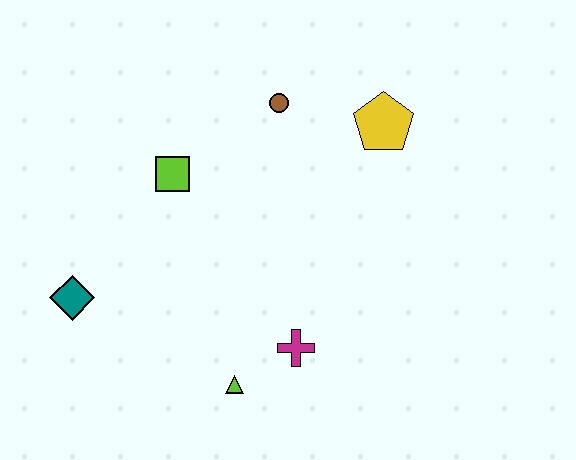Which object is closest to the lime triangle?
The magenta cross is closest to the lime triangle.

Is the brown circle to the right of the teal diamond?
Yes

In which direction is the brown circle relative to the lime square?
The brown circle is to the right of the lime square.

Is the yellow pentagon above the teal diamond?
Yes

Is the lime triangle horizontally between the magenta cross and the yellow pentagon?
No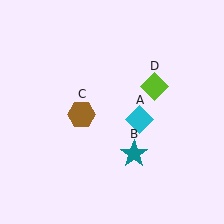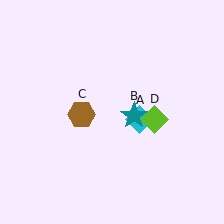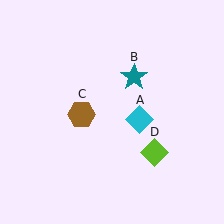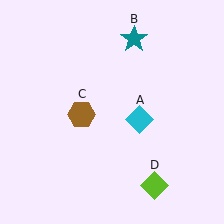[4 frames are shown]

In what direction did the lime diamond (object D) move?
The lime diamond (object D) moved down.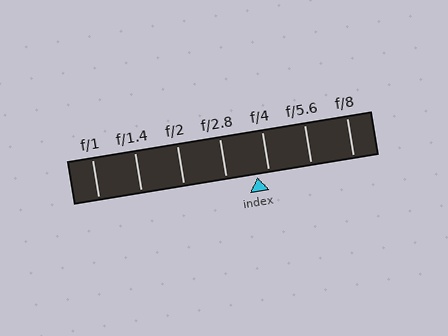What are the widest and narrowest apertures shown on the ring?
The widest aperture shown is f/1 and the narrowest is f/8.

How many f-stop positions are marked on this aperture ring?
There are 7 f-stop positions marked.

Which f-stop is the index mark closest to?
The index mark is closest to f/4.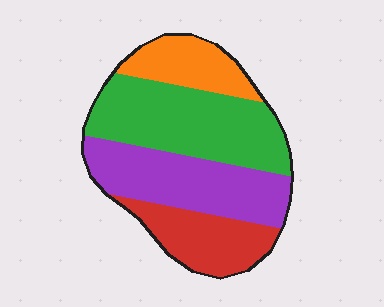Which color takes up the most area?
Green, at roughly 35%.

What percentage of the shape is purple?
Purple covers roughly 30% of the shape.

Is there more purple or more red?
Purple.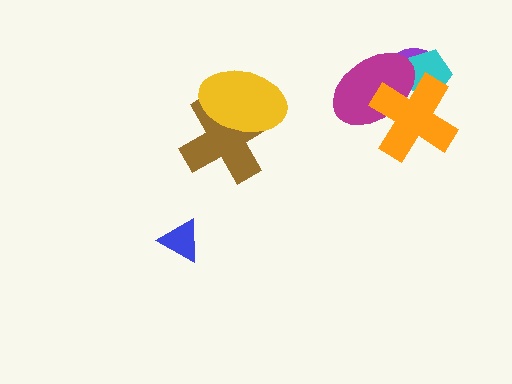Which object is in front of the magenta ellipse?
The orange cross is in front of the magenta ellipse.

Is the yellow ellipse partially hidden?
No, no other shape covers it.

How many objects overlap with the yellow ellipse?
1 object overlaps with the yellow ellipse.